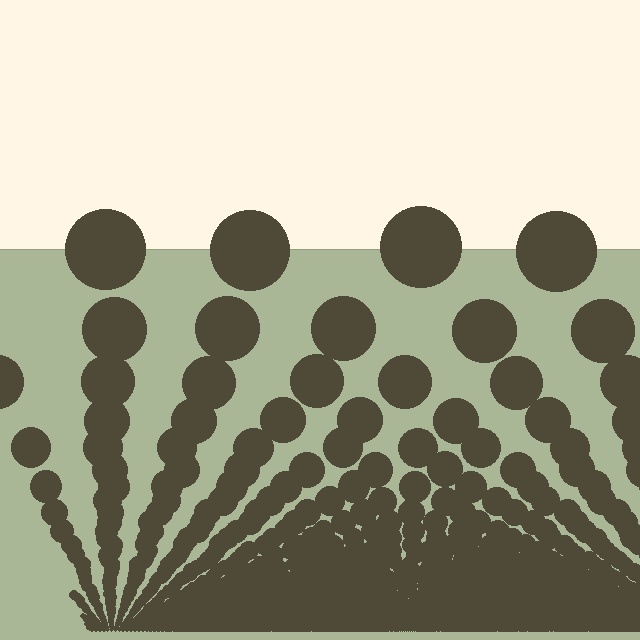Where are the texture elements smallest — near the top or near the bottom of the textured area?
Near the bottom.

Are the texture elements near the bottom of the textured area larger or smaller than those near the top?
Smaller. The gradient is inverted — elements near the bottom are smaller and denser.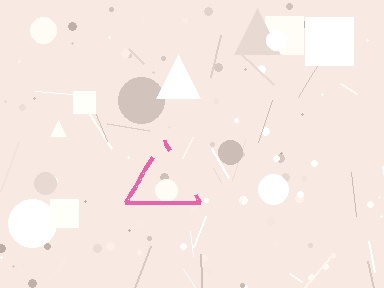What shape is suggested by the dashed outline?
The dashed outline suggests a triangle.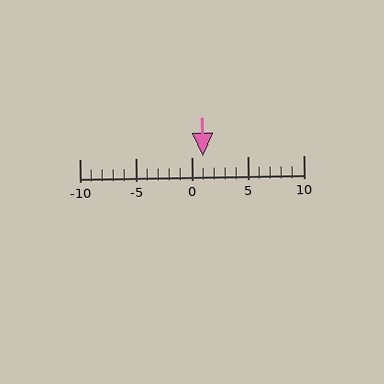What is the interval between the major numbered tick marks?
The major tick marks are spaced 5 units apart.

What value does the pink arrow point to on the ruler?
The pink arrow points to approximately 1.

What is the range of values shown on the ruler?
The ruler shows values from -10 to 10.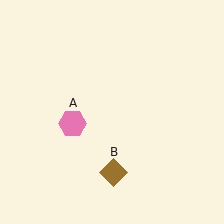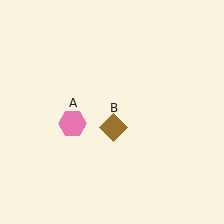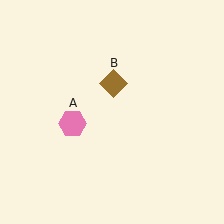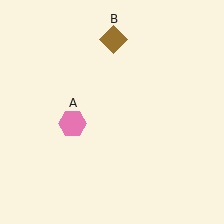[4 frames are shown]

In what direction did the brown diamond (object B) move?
The brown diamond (object B) moved up.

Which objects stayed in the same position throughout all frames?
Pink hexagon (object A) remained stationary.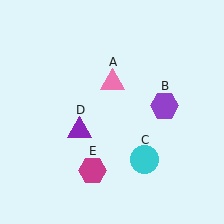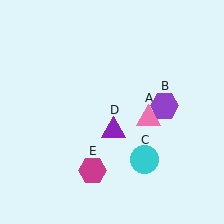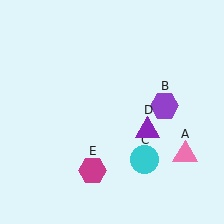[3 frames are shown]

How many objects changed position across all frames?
2 objects changed position: pink triangle (object A), purple triangle (object D).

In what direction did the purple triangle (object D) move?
The purple triangle (object D) moved right.